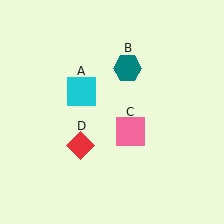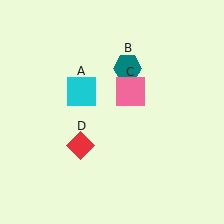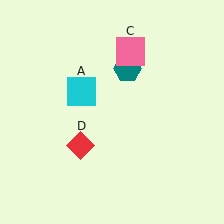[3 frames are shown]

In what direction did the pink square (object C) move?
The pink square (object C) moved up.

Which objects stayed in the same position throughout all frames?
Cyan square (object A) and teal hexagon (object B) and red diamond (object D) remained stationary.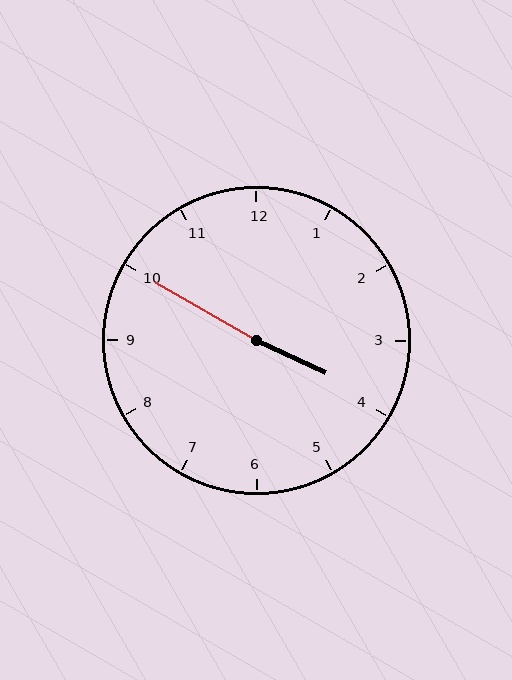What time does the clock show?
3:50.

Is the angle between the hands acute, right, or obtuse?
It is obtuse.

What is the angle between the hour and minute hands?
Approximately 175 degrees.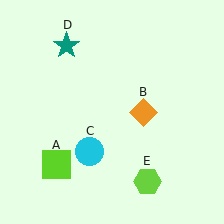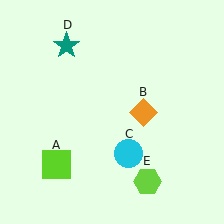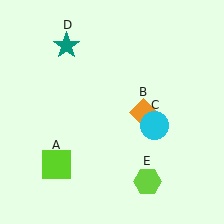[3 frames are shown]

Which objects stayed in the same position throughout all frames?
Lime square (object A) and orange diamond (object B) and teal star (object D) and lime hexagon (object E) remained stationary.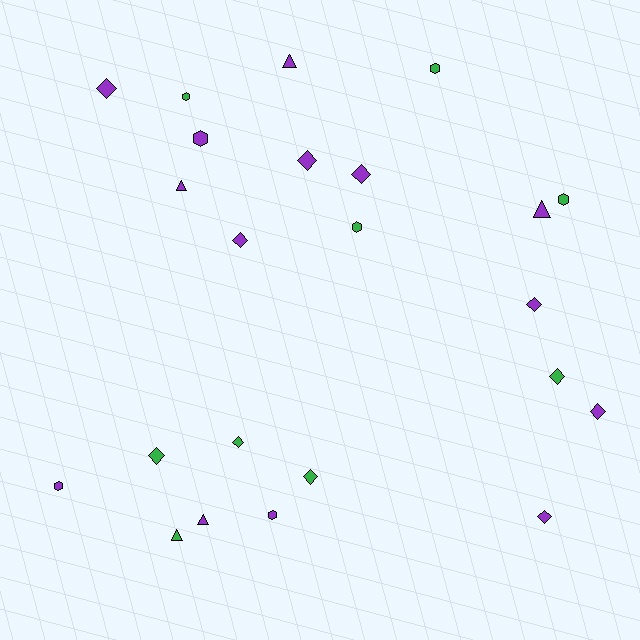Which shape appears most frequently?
Diamond, with 11 objects.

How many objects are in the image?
There are 23 objects.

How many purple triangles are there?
There are 4 purple triangles.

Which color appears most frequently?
Purple, with 14 objects.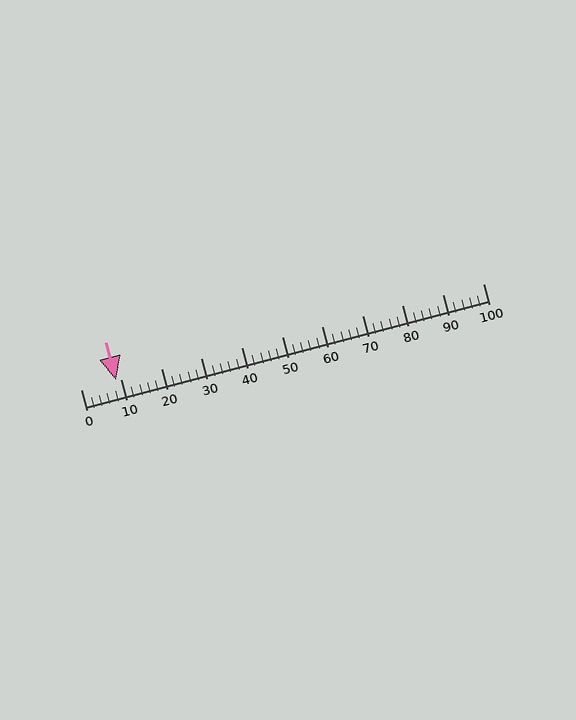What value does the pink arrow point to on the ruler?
The pink arrow points to approximately 9.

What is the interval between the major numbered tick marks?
The major tick marks are spaced 10 units apart.